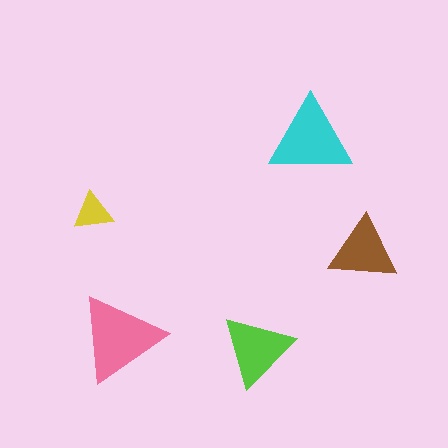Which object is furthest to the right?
The brown triangle is rightmost.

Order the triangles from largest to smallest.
the pink one, the cyan one, the lime one, the brown one, the yellow one.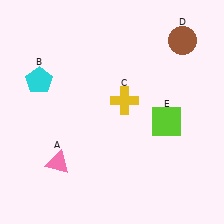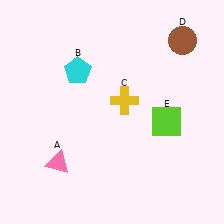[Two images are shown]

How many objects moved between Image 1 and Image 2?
1 object moved between the two images.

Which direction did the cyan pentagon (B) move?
The cyan pentagon (B) moved right.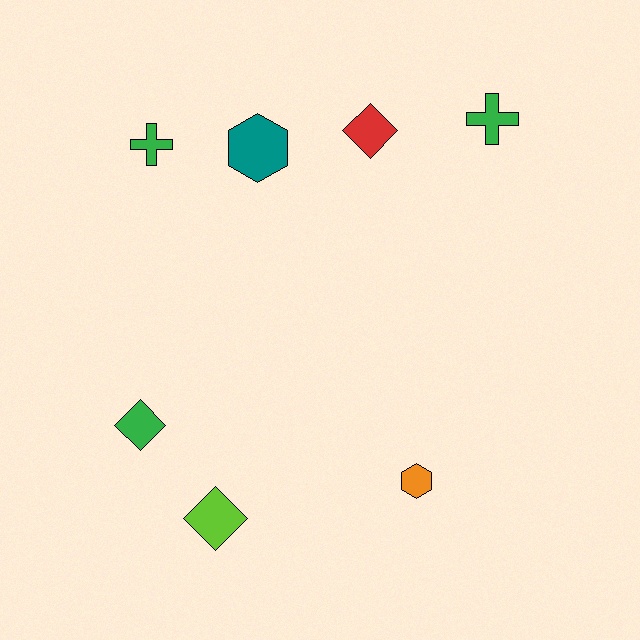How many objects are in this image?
There are 7 objects.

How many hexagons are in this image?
There are 2 hexagons.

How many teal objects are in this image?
There is 1 teal object.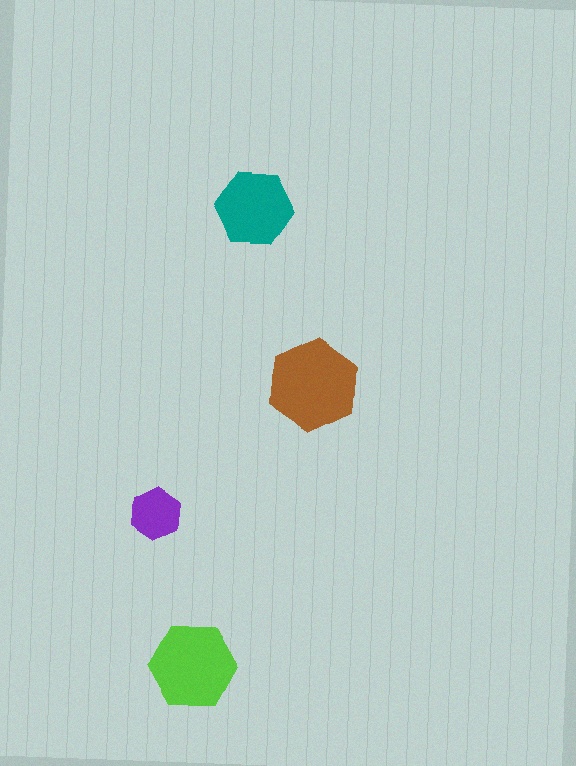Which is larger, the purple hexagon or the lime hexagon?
The lime one.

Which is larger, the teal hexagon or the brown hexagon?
The brown one.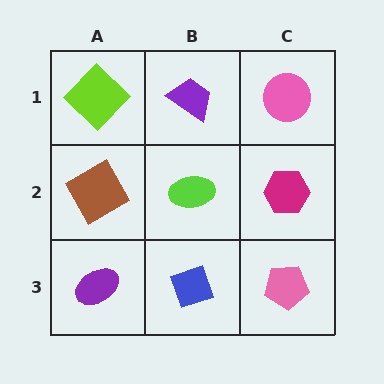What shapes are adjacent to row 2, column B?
A purple trapezoid (row 1, column B), a blue diamond (row 3, column B), a brown square (row 2, column A), a magenta hexagon (row 2, column C).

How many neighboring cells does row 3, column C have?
2.